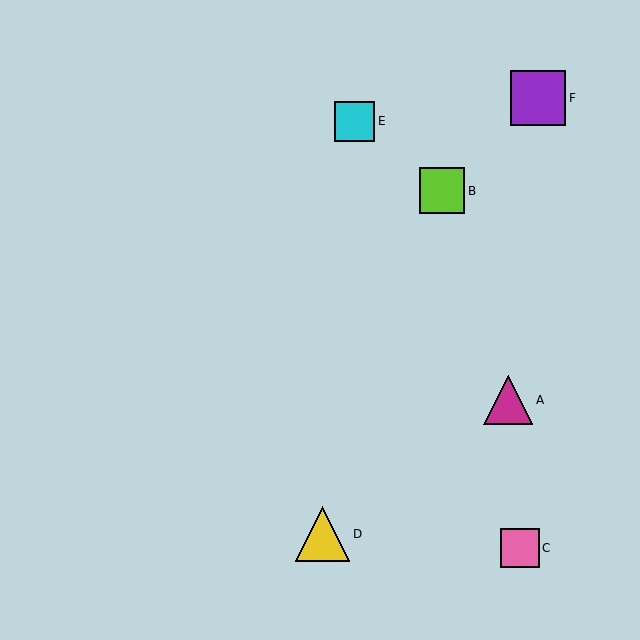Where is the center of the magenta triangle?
The center of the magenta triangle is at (508, 400).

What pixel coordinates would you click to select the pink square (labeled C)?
Click at (520, 548) to select the pink square C.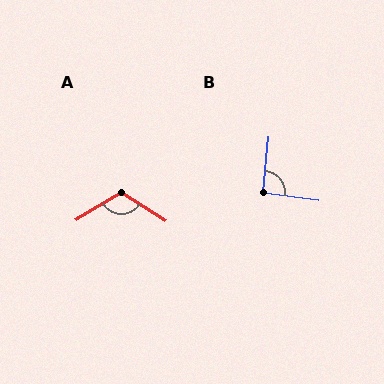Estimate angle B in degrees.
Approximately 92 degrees.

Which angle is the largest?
A, at approximately 116 degrees.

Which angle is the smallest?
B, at approximately 92 degrees.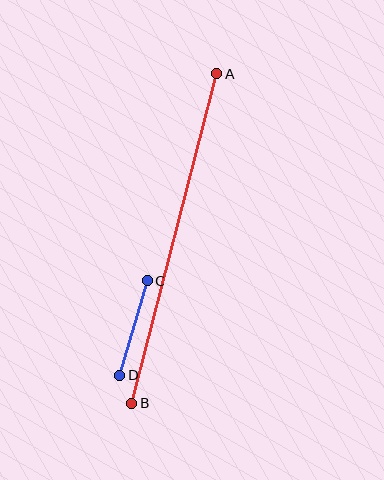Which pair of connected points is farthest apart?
Points A and B are farthest apart.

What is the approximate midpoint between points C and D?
The midpoint is at approximately (133, 328) pixels.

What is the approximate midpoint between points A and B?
The midpoint is at approximately (174, 239) pixels.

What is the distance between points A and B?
The distance is approximately 341 pixels.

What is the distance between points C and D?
The distance is approximately 98 pixels.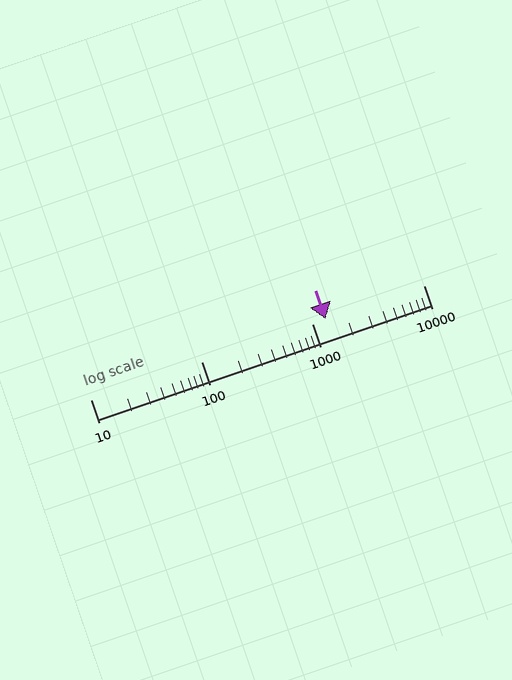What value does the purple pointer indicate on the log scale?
The pointer indicates approximately 1300.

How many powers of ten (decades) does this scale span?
The scale spans 3 decades, from 10 to 10000.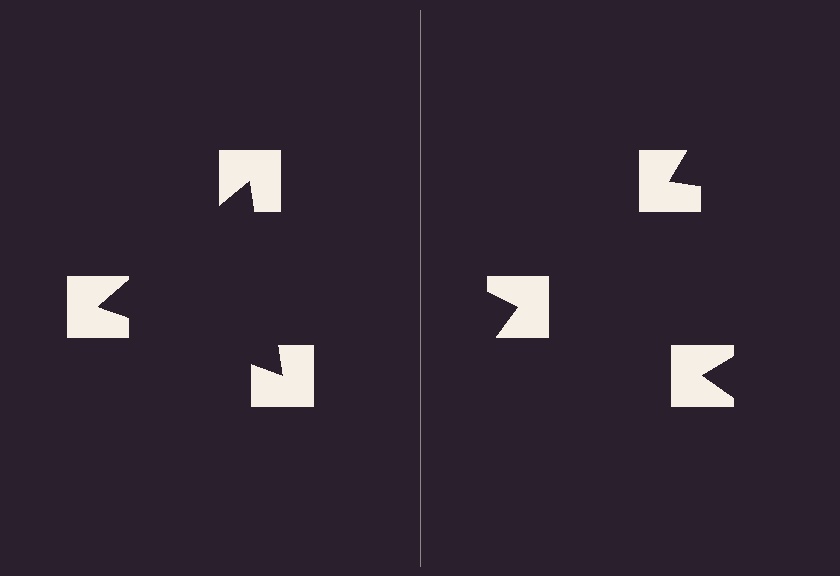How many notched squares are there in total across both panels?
6 — 3 on each side.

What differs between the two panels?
The notched squares are positioned identically on both sides; only the wedge orientations differ. On the left they align to a triangle; on the right they are misaligned.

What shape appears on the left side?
An illusory triangle.